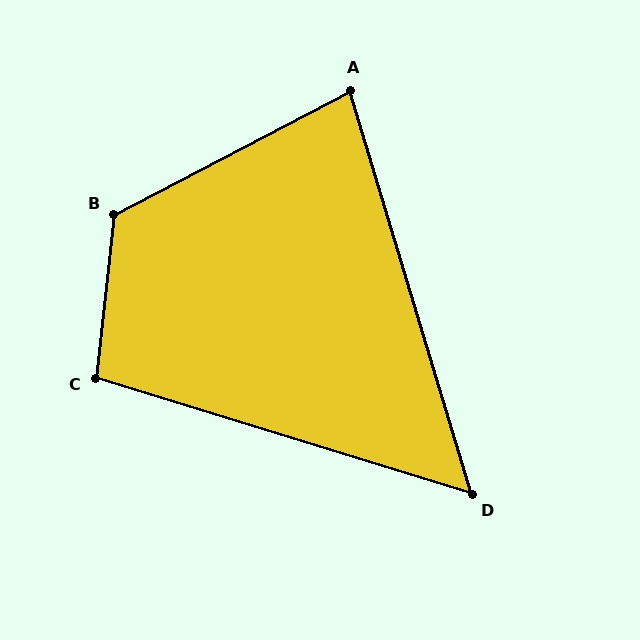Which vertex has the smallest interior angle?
D, at approximately 56 degrees.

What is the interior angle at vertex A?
Approximately 79 degrees (acute).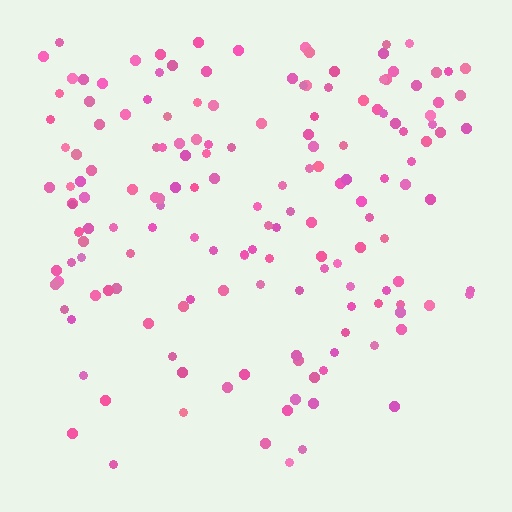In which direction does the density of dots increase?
From bottom to top, with the top side densest.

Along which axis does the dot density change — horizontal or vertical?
Vertical.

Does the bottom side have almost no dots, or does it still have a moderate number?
Still a moderate number, just noticeably fewer than the top.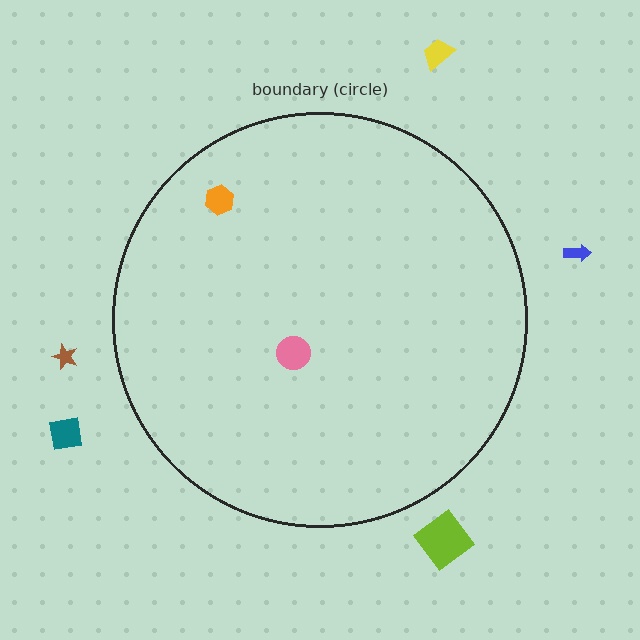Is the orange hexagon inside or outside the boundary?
Inside.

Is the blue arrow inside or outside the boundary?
Outside.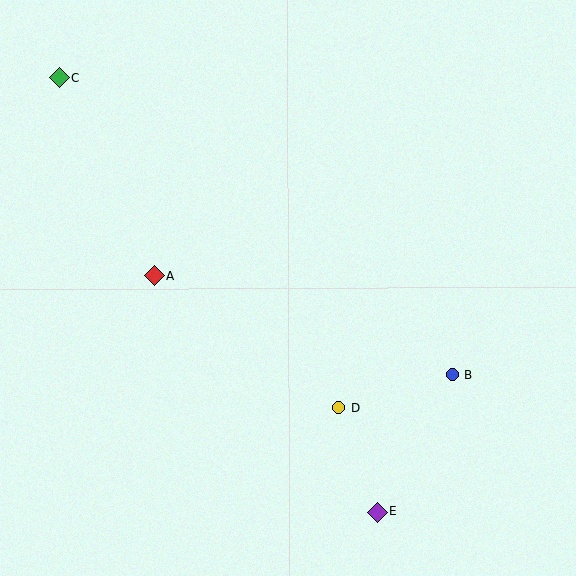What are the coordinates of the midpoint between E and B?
The midpoint between E and B is at (415, 443).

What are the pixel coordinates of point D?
Point D is at (338, 408).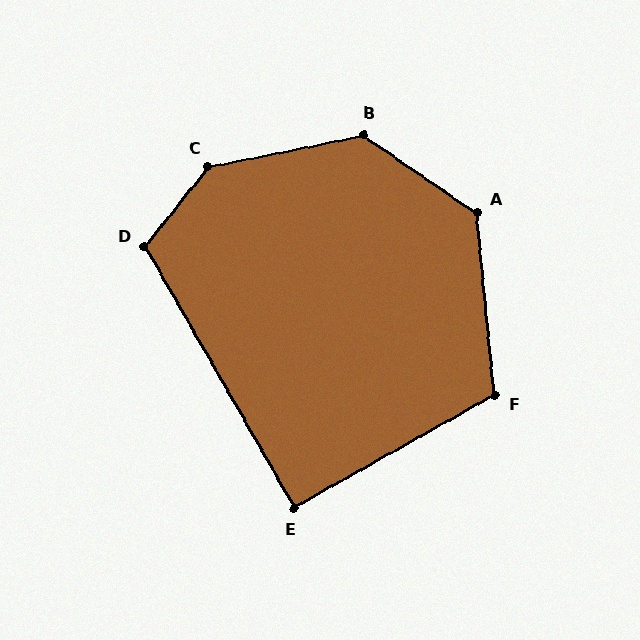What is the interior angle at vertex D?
Approximately 112 degrees (obtuse).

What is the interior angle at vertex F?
Approximately 114 degrees (obtuse).